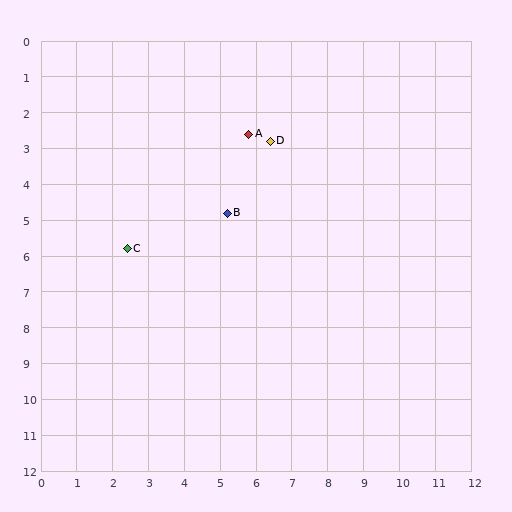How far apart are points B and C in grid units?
Points B and C are about 3.0 grid units apart.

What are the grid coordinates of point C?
Point C is at approximately (2.4, 5.8).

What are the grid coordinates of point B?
Point B is at approximately (5.2, 4.8).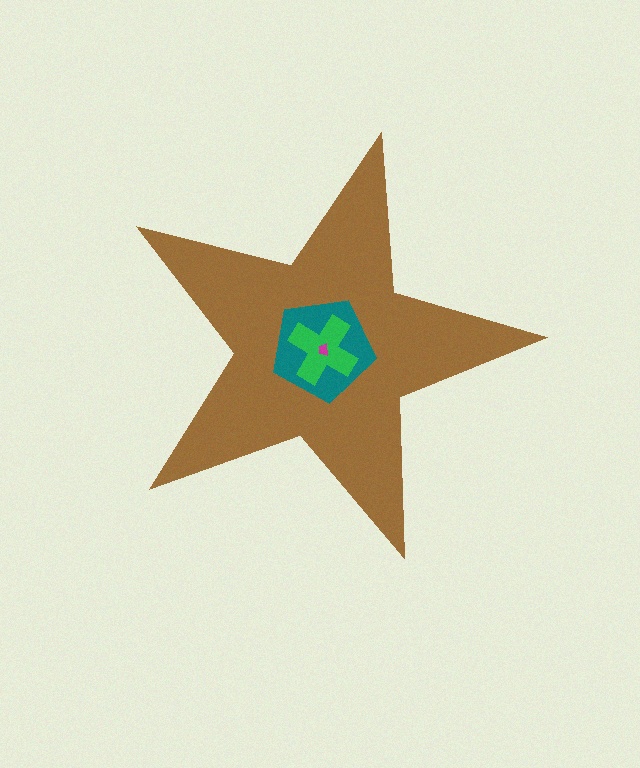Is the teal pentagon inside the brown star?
Yes.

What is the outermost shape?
The brown star.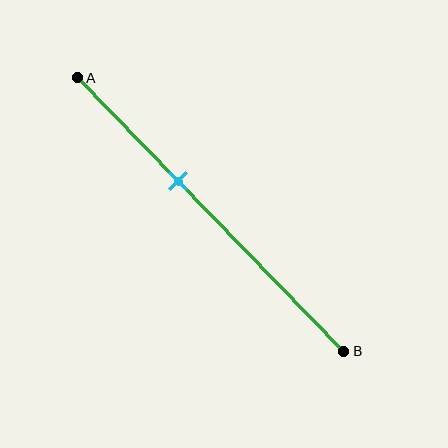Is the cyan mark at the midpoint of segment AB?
No, the mark is at about 40% from A, not at the 50% midpoint.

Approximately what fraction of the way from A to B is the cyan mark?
The cyan mark is approximately 40% of the way from A to B.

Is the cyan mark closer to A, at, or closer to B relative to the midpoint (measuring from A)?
The cyan mark is closer to point A than the midpoint of segment AB.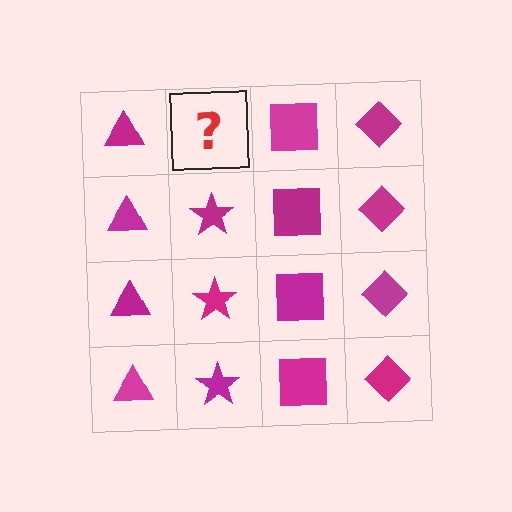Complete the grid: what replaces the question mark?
The question mark should be replaced with a magenta star.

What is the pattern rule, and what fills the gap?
The rule is that each column has a consistent shape. The gap should be filled with a magenta star.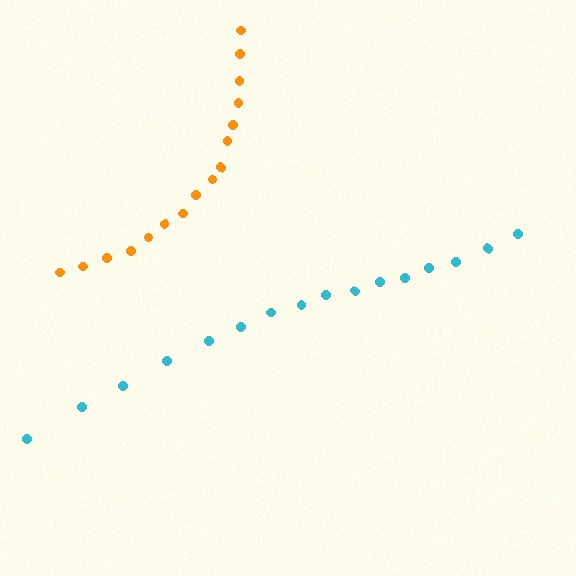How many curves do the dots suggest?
There are 2 distinct paths.